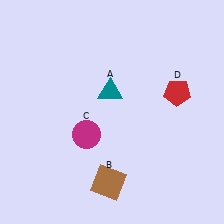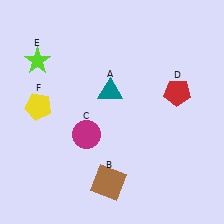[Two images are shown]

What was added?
A lime star (E), a yellow pentagon (F) were added in Image 2.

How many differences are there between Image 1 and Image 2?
There are 2 differences between the two images.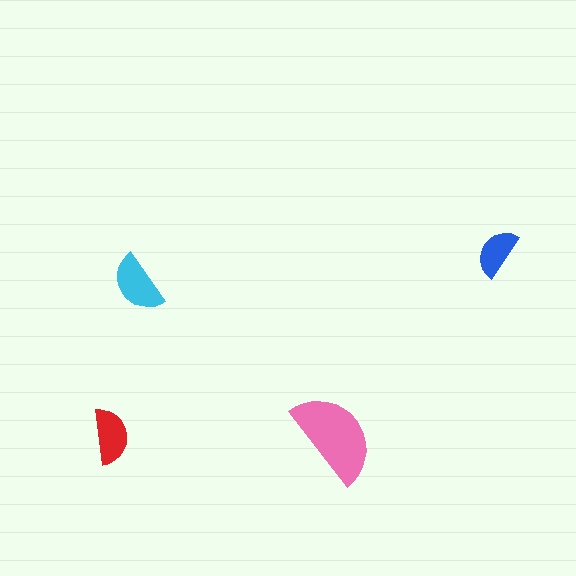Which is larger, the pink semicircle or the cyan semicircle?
The pink one.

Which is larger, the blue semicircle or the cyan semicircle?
The cyan one.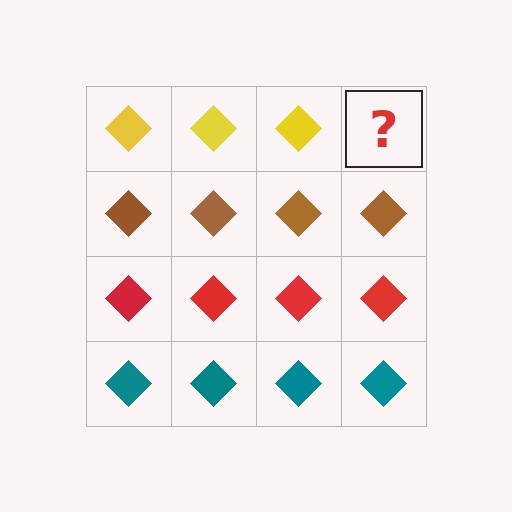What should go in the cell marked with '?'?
The missing cell should contain a yellow diamond.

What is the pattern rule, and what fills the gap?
The rule is that each row has a consistent color. The gap should be filled with a yellow diamond.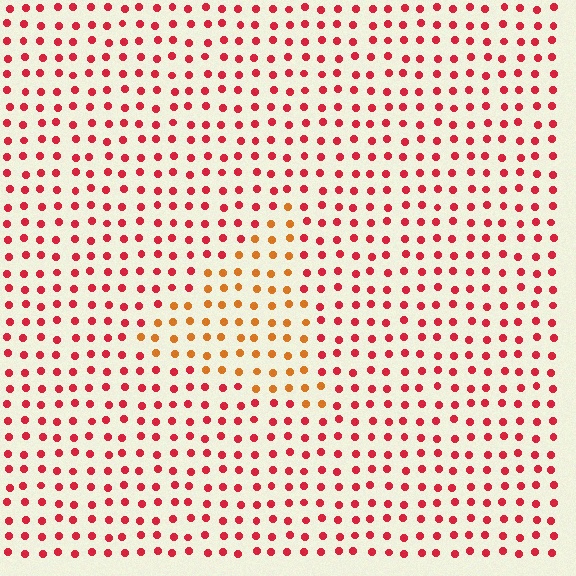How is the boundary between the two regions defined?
The boundary is defined purely by a slight shift in hue (about 37 degrees). Spacing, size, and orientation are identical on both sides.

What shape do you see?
I see a triangle.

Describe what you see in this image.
The image is filled with small red elements in a uniform arrangement. A triangle-shaped region is visible where the elements are tinted to a slightly different hue, forming a subtle color boundary.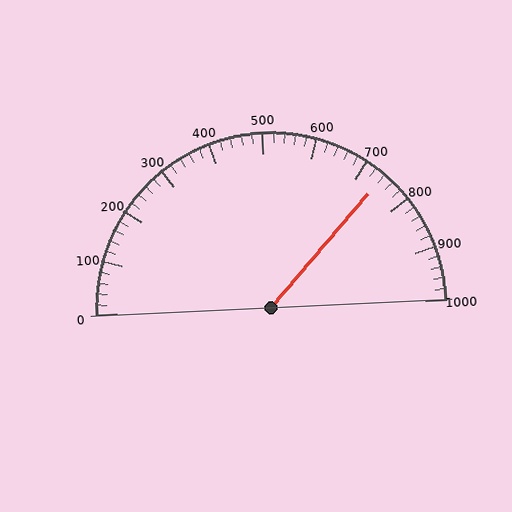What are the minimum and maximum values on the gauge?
The gauge ranges from 0 to 1000.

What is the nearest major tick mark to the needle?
The nearest major tick mark is 700.